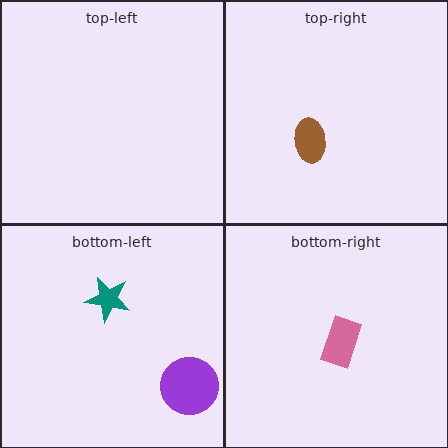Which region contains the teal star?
The bottom-left region.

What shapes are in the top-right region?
The brown ellipse.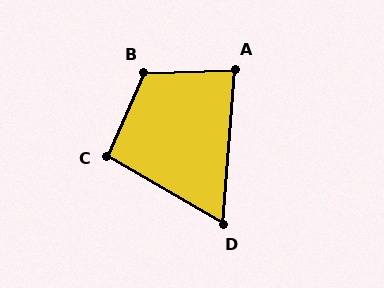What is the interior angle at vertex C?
Approximately 97 degrees (obtuse).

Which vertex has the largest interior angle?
B, at approximately 116 degrees.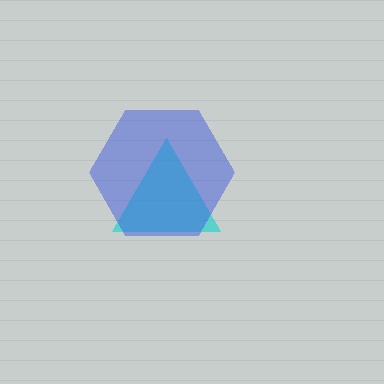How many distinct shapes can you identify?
There are 2 distinct shapes: a cyan triangle, a blue hexagon.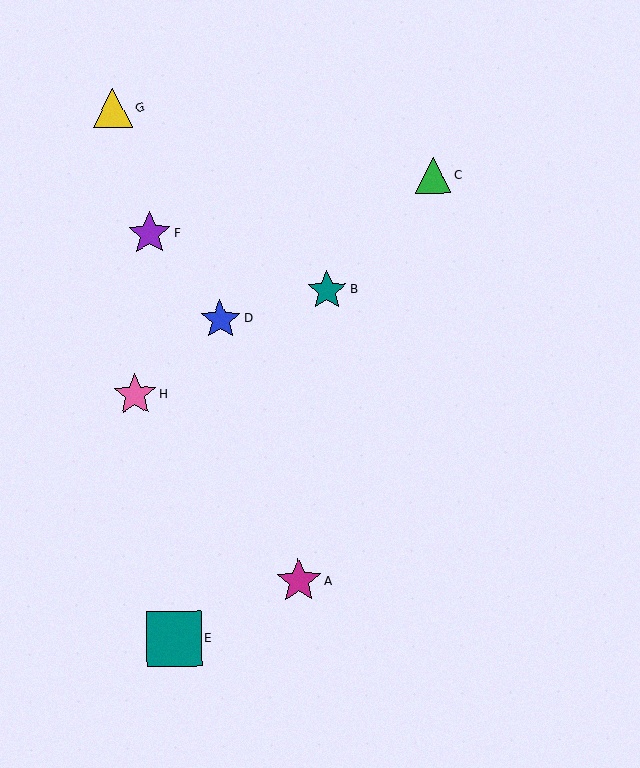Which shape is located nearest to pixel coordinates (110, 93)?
The yellow triangle (labeled G) at (113, 108) is nearest to that location.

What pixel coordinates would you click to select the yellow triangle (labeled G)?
Click at (113, 108) to select the yellow triangle G.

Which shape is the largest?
The teal square (labeled E) is the largest.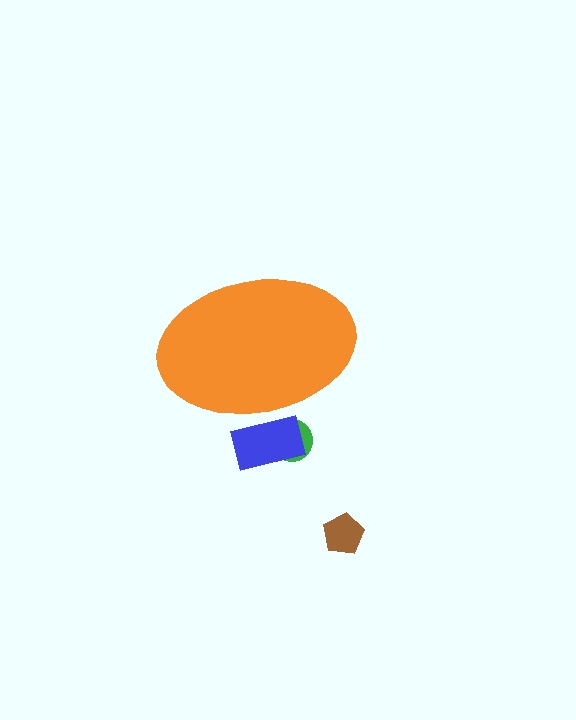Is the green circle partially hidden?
Yes, the green circle is partially hidden behind the orange ellipse.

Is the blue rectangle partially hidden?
Yes, the blue rectangle is partially hidden behind the orange ellipse.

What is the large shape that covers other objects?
An orange ellipse.